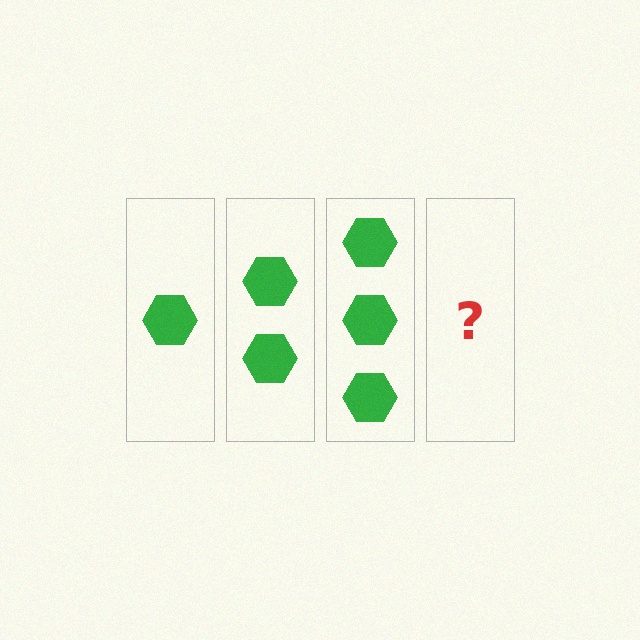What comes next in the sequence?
The next element should be 4 hexagons.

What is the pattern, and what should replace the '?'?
The pattern is that each step adds one more hexagon. The '?' should be 4 hexagons.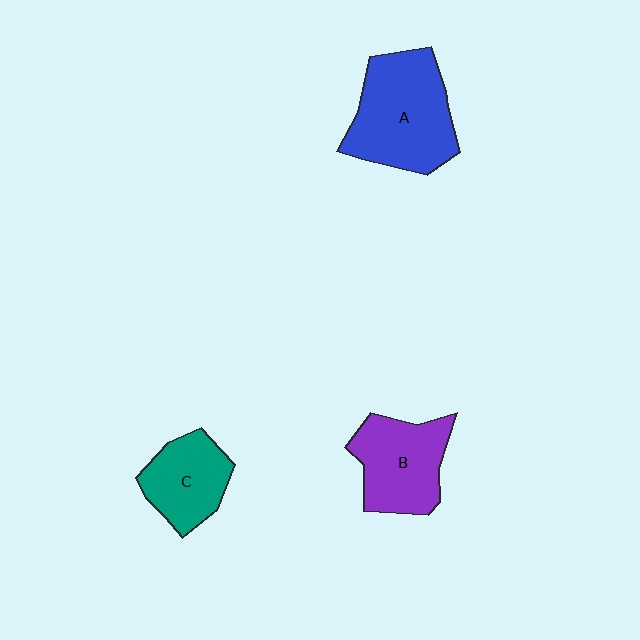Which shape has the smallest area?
Shape C (teal).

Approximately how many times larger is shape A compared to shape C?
Approximately 1.6 times.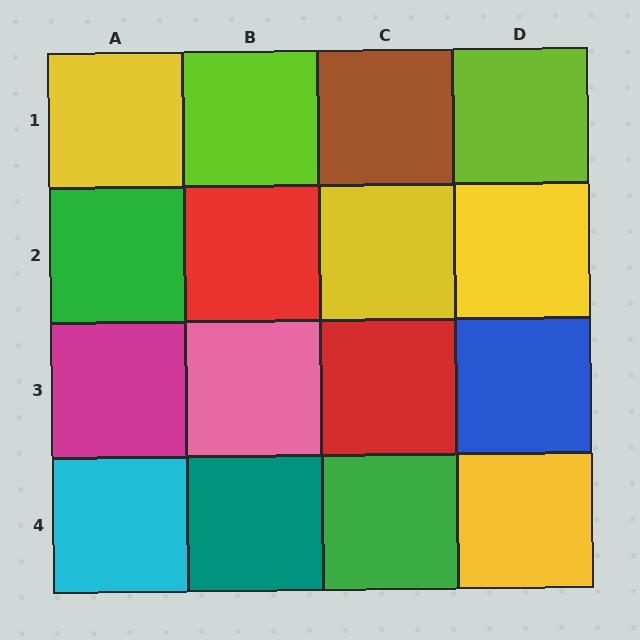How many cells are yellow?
4 cells are yellow.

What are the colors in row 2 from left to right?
Green, red, yellow, yellow.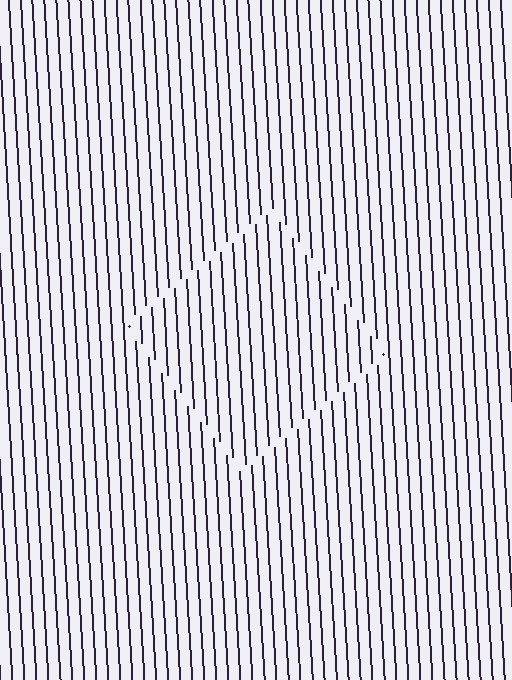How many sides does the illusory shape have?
4 sides — the line-ends trace a square.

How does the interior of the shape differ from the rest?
The interior of the shape contains the same grating, shifted by half a period — the contour is defined by the phase discontinuity where line-ends from the inner and outer gratings abut.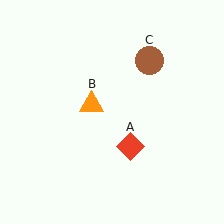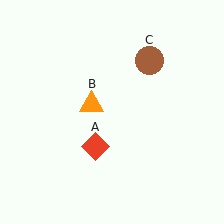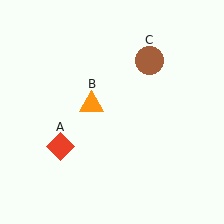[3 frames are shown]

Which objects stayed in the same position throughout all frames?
Orange triangle (object B) and brown circle (object C) remained stationary.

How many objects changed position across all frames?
1 object changed position: red diamond (object A).